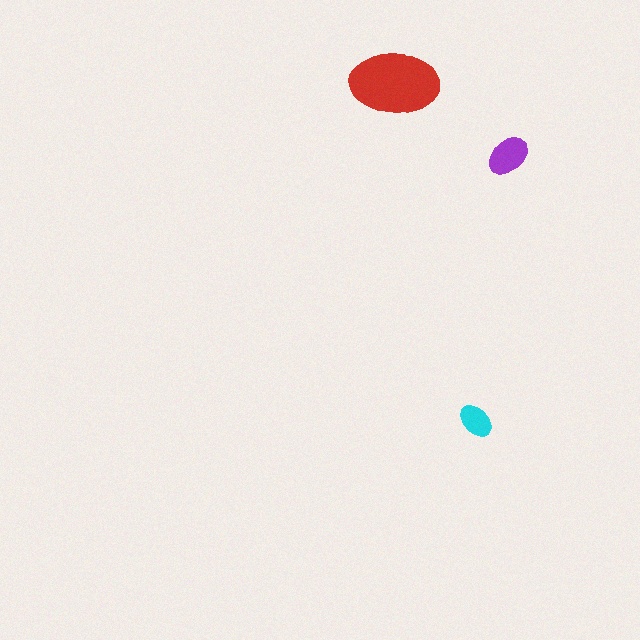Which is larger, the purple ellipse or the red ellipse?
The red one.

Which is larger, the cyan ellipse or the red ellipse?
The red one.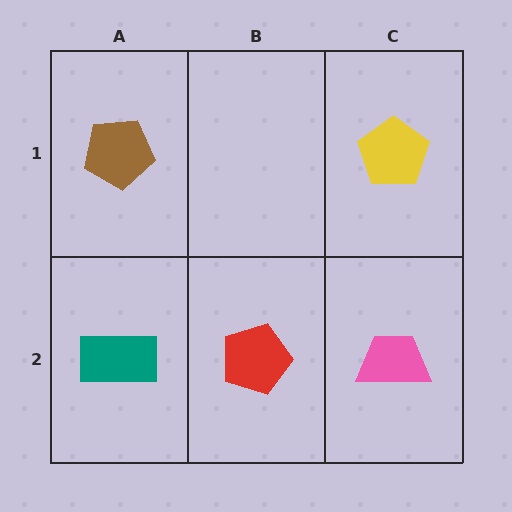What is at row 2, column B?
A red pentagon.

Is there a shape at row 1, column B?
No, that cell is empty.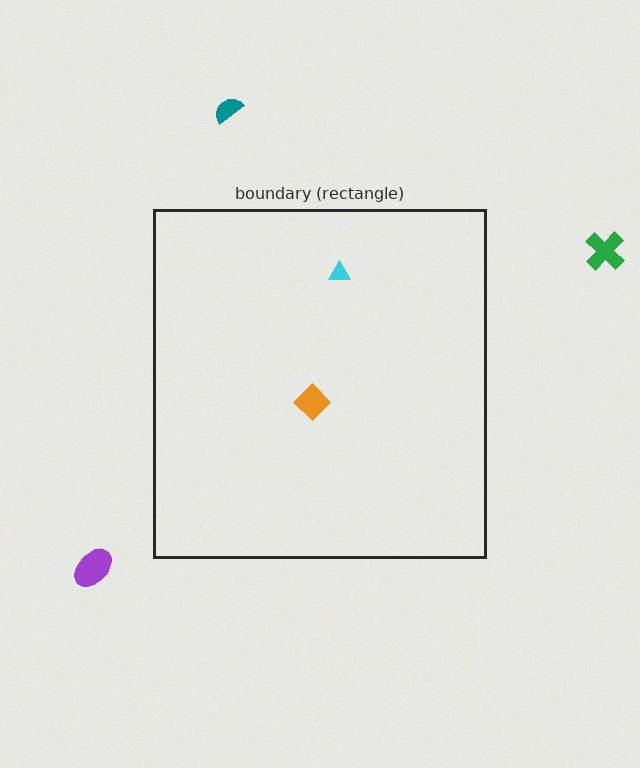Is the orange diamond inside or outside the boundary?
Inside.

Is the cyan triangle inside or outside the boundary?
Inside.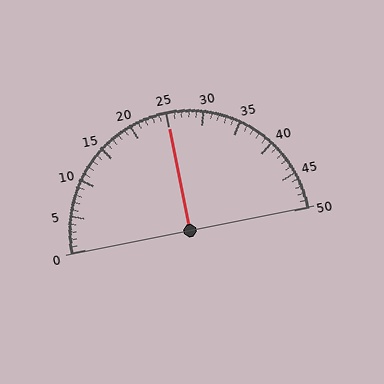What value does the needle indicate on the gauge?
The needle indicates approximately 25.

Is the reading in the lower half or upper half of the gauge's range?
The reading is in the upper half of the range (0 to 50).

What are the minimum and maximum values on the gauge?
The gauge ranges from 0 to 50.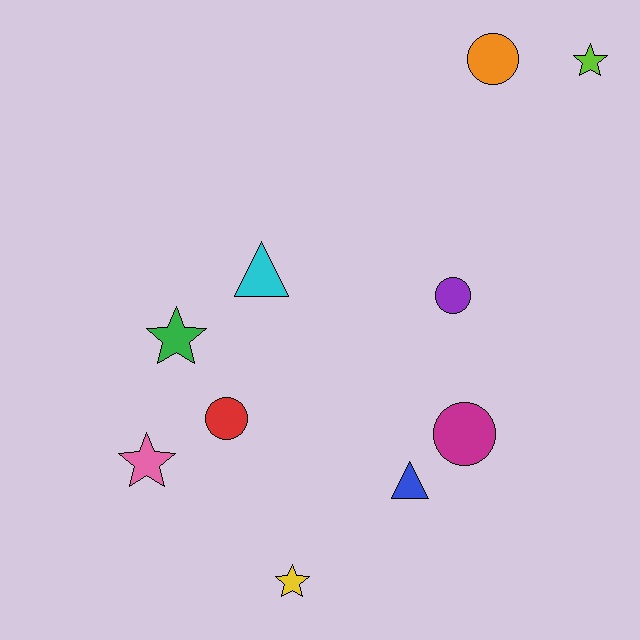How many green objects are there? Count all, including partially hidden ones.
There is 1 green object.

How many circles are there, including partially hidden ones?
There are 4 circles.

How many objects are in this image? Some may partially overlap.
There are 10 objects.